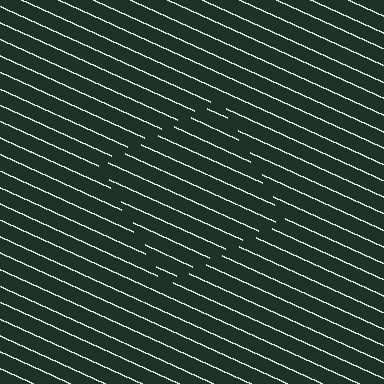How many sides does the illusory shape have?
4 sides — the line-ends trace a square.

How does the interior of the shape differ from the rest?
The interior of the shape contains the same grating, shifted by half a period — the contour is defined by the phase discontinuity where line-ends from the inner and outer gratings abut.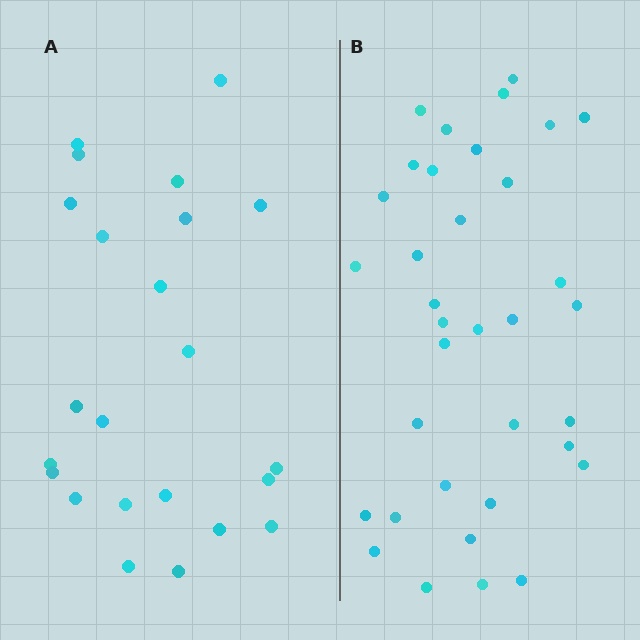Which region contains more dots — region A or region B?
Region B (the right region) has more dots.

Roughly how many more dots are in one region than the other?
Region B has roughly 12 or so more dots than region A.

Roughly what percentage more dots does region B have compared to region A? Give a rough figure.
About 50% more.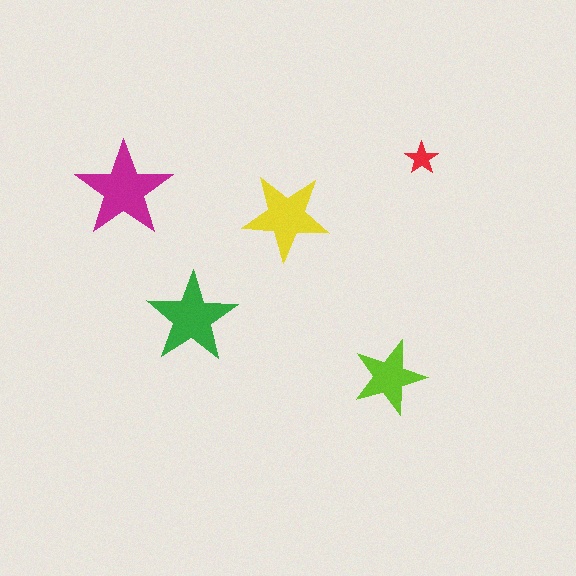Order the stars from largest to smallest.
the magenta one, the green one, the yellow one, the lime one, the red one.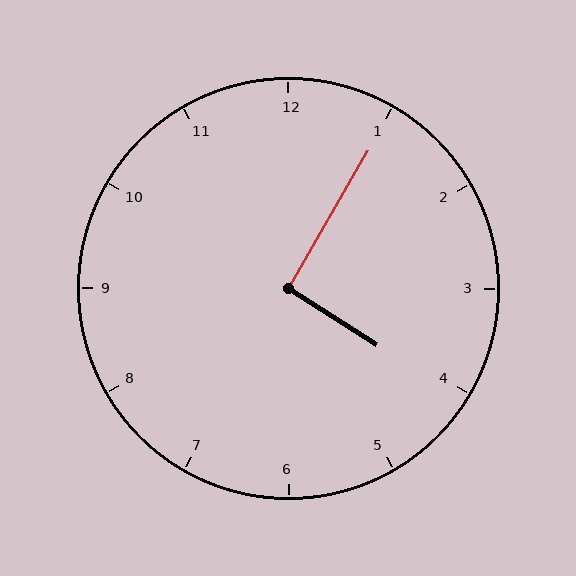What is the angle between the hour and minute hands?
Approximately 92 degrees.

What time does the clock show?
4:05.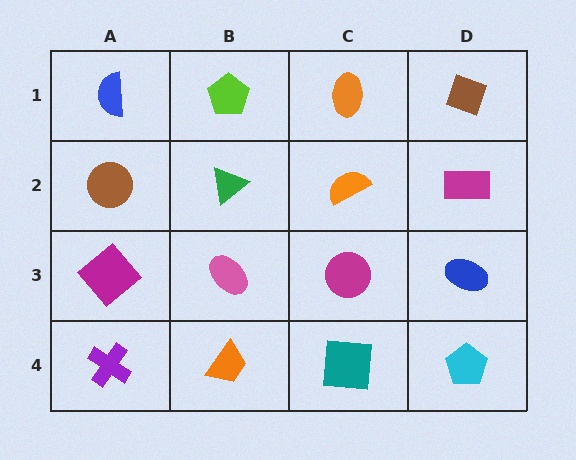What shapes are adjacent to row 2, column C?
An orange ellipse (row 1, column C), a magenta circle (row 3, column C), a green triangle (row 2, column B), a magenta rectangle (row 2, column D).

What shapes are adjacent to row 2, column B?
A lime pentagon (row 1, column B), a pink ellipse (row 3, column B), a brown circle (row 2, column A), an orange semicircle (row 2, column C).